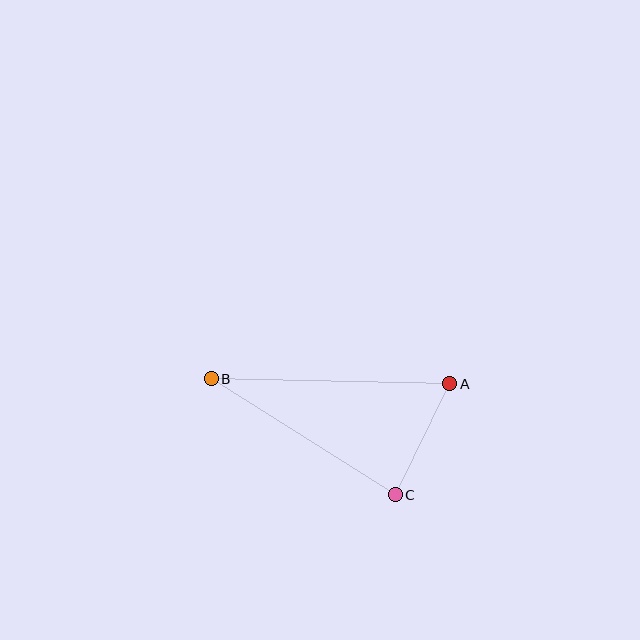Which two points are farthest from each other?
Points A and B are farthest from each other.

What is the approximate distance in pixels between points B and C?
The distance between B and C is approximately 217 pixels.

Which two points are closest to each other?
Points A and C are closest to each other.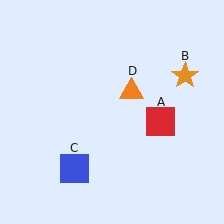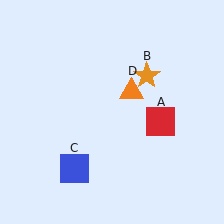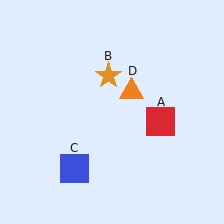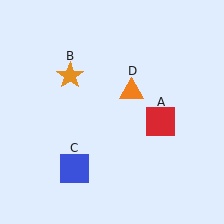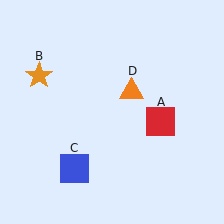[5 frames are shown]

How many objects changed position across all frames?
1 object changed position: orange star (object B).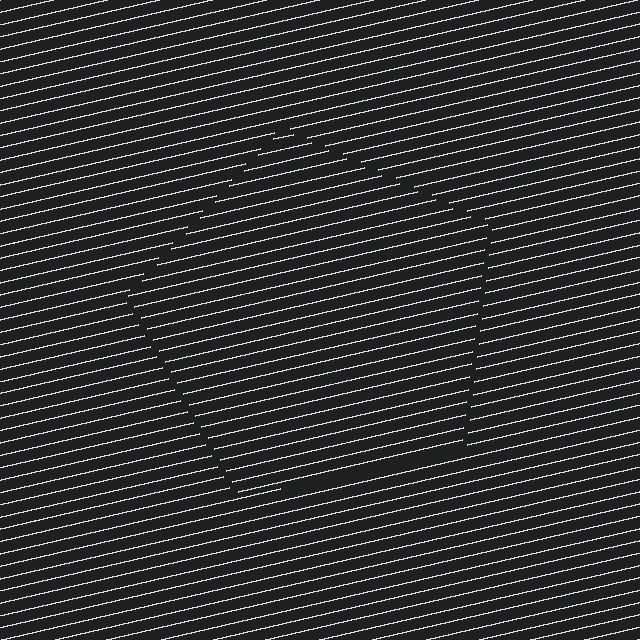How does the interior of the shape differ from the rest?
The interior of the shape contains the same grating, shifted by half a period — the contour is defined by the phase discontinuity where line-ends from the inner and outer gratings abut.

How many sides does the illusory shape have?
5 sides — the line-ends trace a pentagon.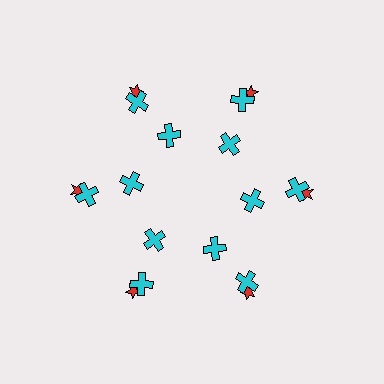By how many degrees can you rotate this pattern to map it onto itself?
The pattern maps onto itself every 60 degrees of rotation.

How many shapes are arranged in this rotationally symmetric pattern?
There are 18 shapes, arranged in 6 groups of 3.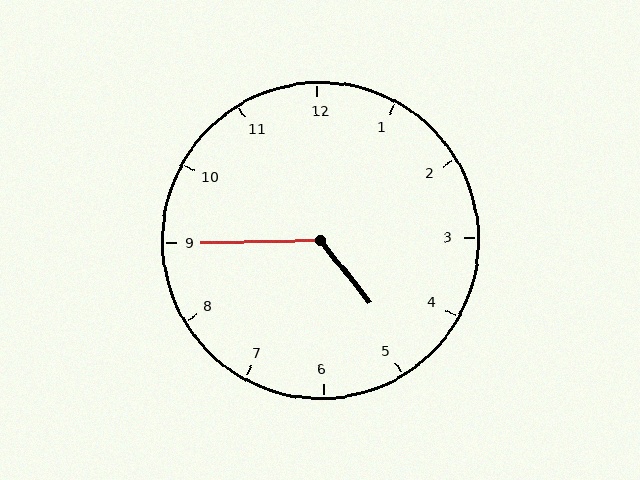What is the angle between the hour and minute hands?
Approximately 128 degrees.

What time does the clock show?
4:45.